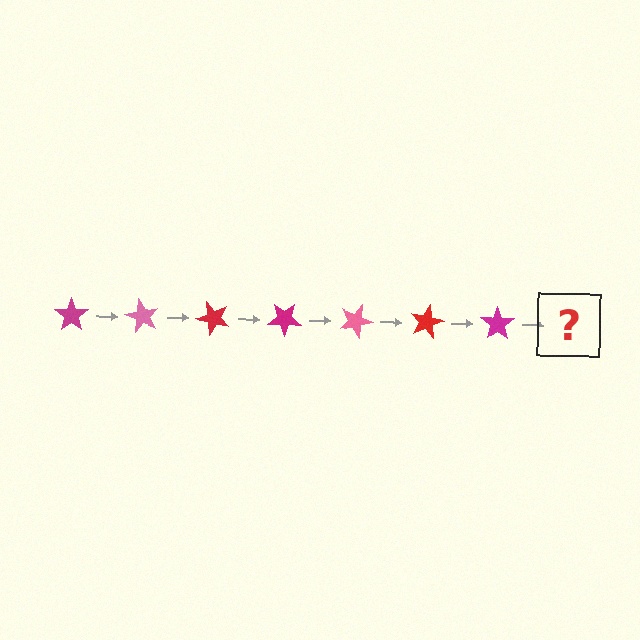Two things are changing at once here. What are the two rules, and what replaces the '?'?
The two rules are that it rotates 60 degrees each step and the color cycles through magenta, pink, and red. The '?' should be a pink star, rotated 420 degrees from the start.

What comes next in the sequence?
The next element should be a pink star, rotated 420 degrees from the start.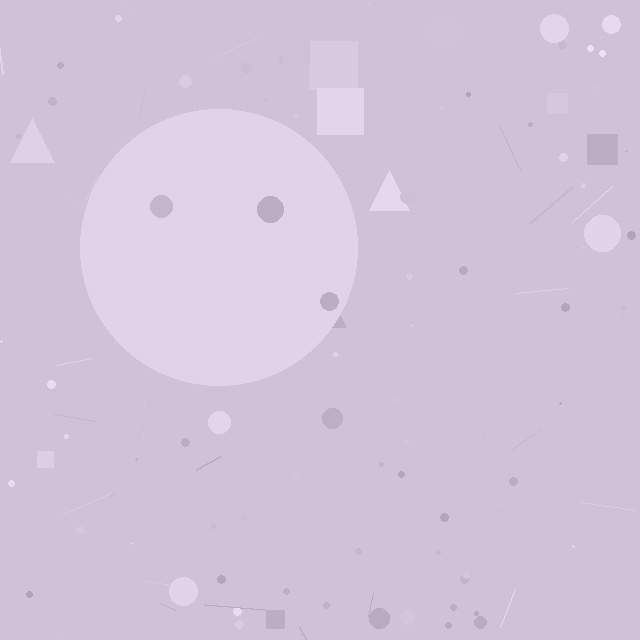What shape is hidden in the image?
A circle is hidden in the image.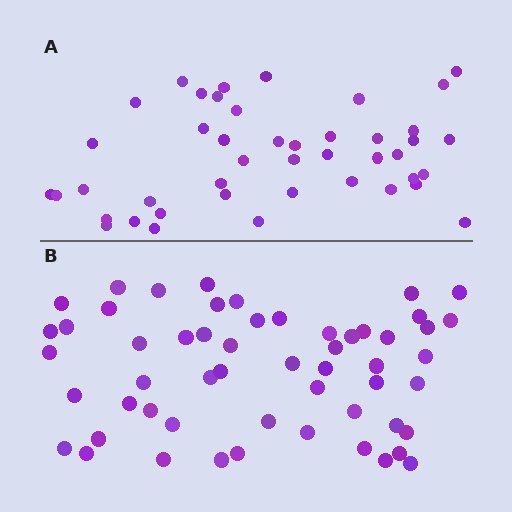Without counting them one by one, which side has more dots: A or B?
Region B (the bottom region) has more dots.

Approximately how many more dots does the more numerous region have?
Region B has roughly 12 or so more dots than region A.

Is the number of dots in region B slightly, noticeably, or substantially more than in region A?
Region B has noticeably more, but not dramatically so. The ratio is roughly 1.2 to 1.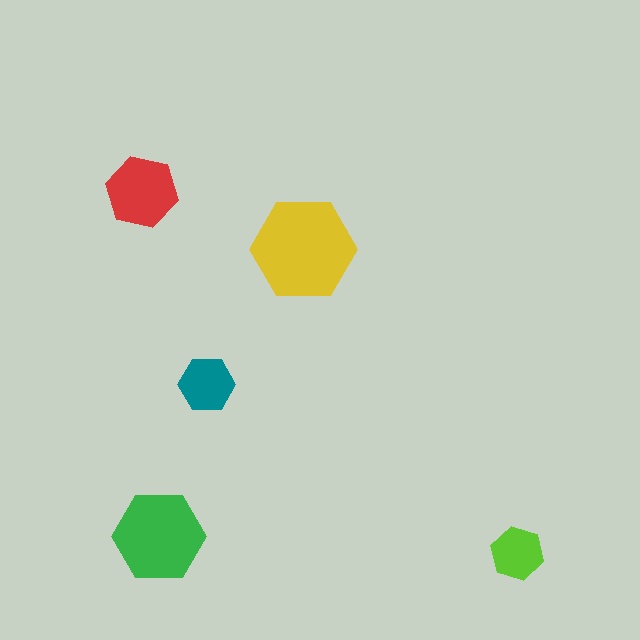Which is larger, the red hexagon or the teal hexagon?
The red one.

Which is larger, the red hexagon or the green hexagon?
The green one.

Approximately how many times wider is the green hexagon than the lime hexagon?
About 1.5 times wider.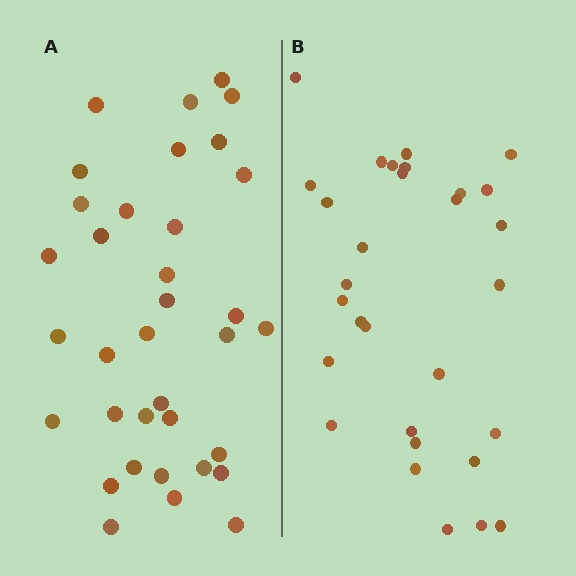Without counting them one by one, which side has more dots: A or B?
Region A (the left region) has more dots.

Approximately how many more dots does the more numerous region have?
Region A has about 5 more dots than region B.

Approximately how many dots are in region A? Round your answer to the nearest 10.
About 40 dots. (The exact count is 35, which rounds to 40.)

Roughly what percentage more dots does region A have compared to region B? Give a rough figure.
About 15% more.